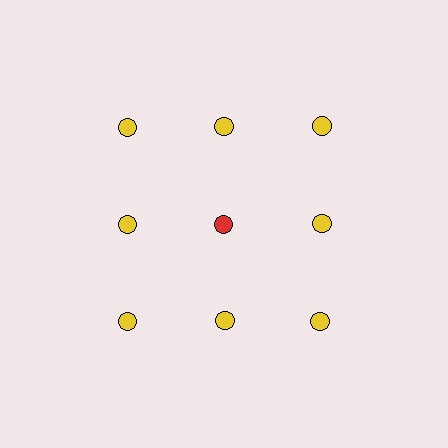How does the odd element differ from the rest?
It has a different color: red instead of yellow.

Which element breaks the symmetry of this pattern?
The red circle in the second row, second from left column breaks the symmetry. All other shapes are yellow circles.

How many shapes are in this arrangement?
There are 9 shapes arranged in a grid pattern.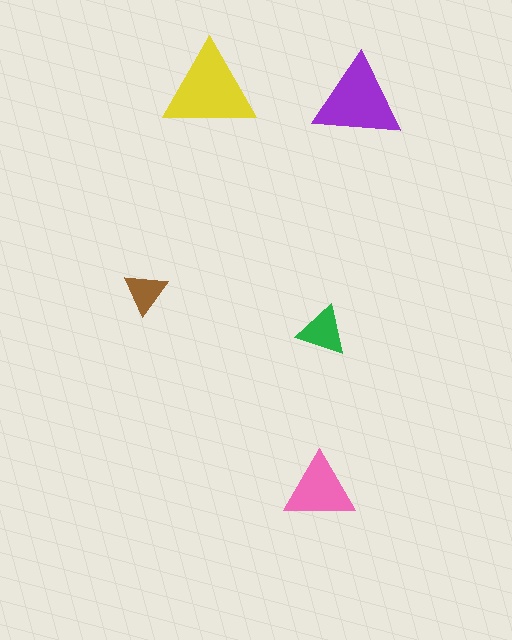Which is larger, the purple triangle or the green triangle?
The purple one.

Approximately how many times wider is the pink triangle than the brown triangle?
About 1.5 times wider.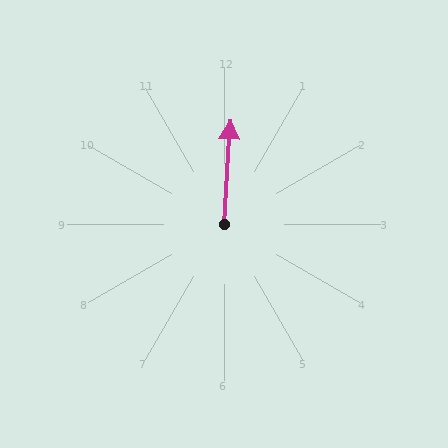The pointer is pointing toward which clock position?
Roughly 12 o'clock.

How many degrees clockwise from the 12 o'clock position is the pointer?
Approximately 3 degrees.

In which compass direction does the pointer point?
North.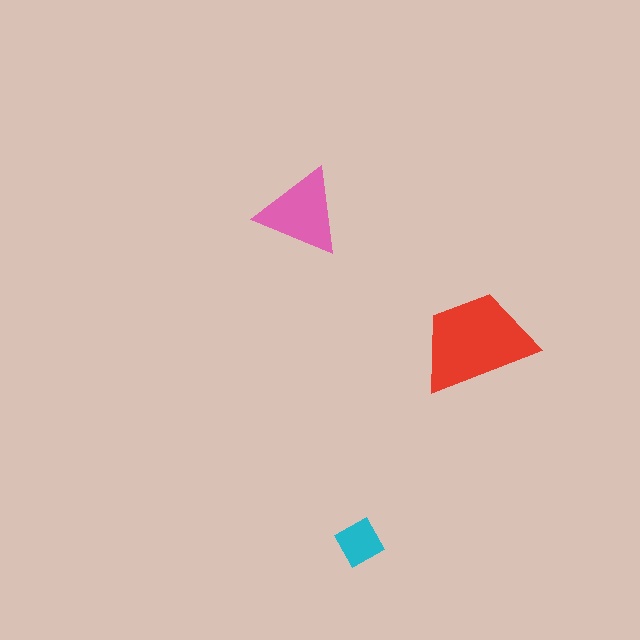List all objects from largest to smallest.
The red trapezoid, the pink triangle, the cyan square.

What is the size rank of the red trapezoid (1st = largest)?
1st.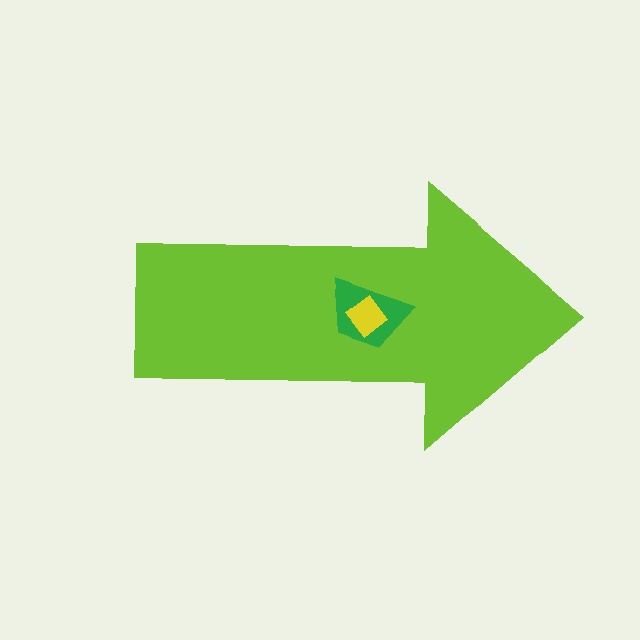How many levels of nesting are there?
3.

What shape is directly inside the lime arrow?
The green trapezoid.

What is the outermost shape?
The lime arrow.